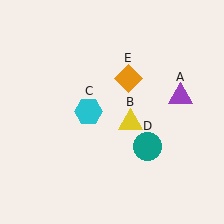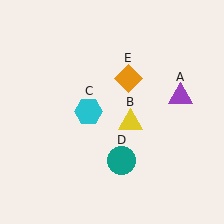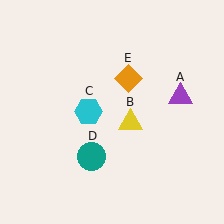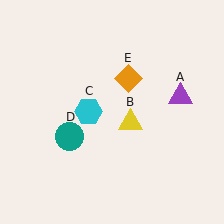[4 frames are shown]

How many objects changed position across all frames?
1 object changed position: teal circle (object D).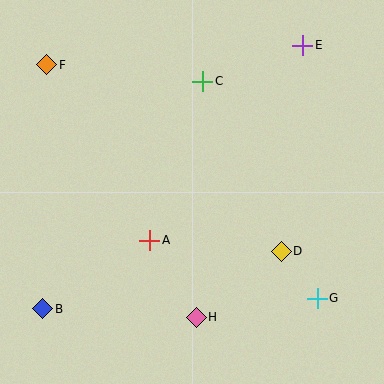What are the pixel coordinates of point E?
Point E is at (303, 45).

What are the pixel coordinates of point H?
Point H is at (196, 317).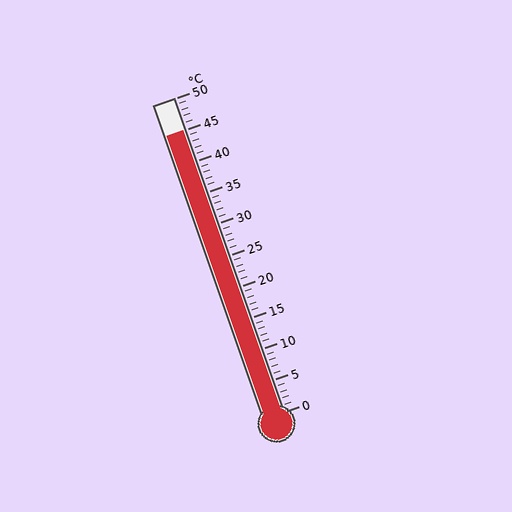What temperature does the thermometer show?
The thermometer shows approximately 45°C.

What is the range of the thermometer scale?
The thermometer scale ranges from 0°C to 50°C.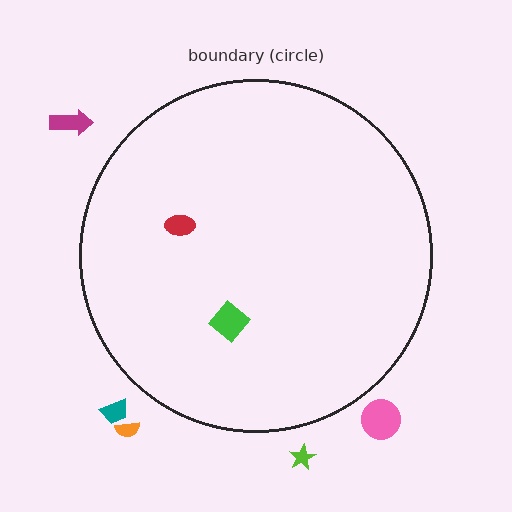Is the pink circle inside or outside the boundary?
Outside.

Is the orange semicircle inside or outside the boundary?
Outside.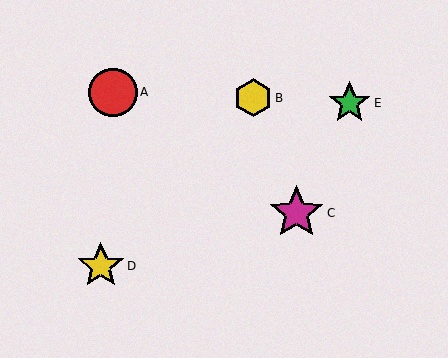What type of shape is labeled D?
Shape D is a yellow star.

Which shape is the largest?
The magenta star (labeled C) is the largest.